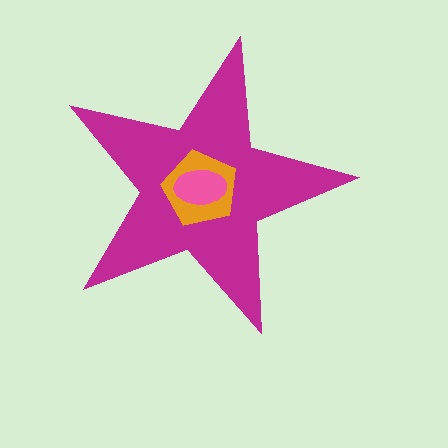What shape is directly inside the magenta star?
The orange pentagon.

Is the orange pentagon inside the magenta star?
Yes.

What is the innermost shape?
The pink ellipse.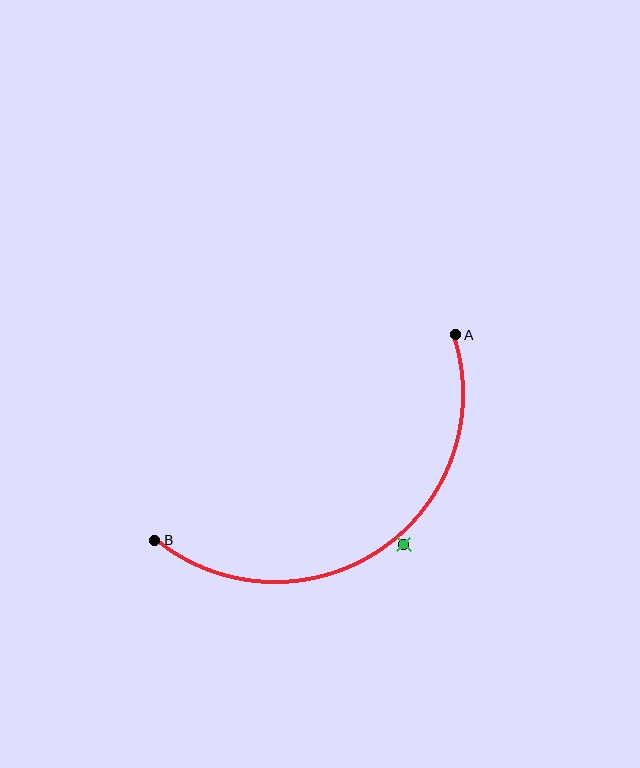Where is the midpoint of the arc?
The arc midpoint is the point on the curve farthest from the straight line joining A and B. It sits below and to the right of that line.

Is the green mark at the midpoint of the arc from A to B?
No — the green mark does not lie on the arc at all. It sits slightly outside the curve.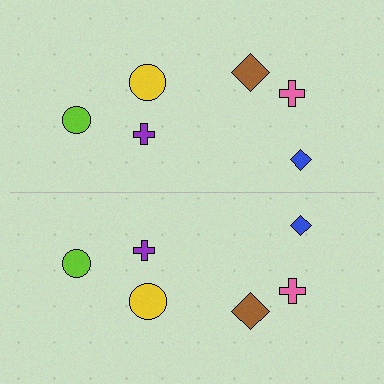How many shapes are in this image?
There are 12 shapes in this image.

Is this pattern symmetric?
Yes, this pattern has bilateral (reflection) symmetry.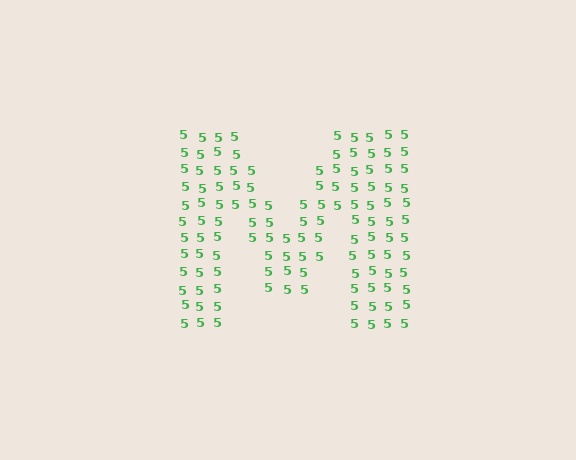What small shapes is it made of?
It is made of small digit 5's.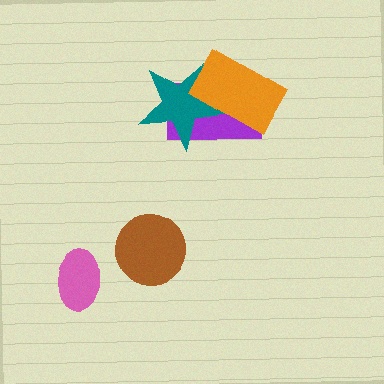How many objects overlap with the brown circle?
0 objects overlap with the brown circle.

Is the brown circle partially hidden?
No, no other shape covers it.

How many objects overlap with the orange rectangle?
2 objects overlap with the orange rectangle.